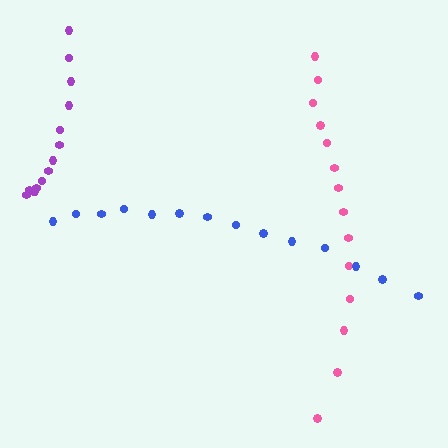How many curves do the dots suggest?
There are 3 distinct paths.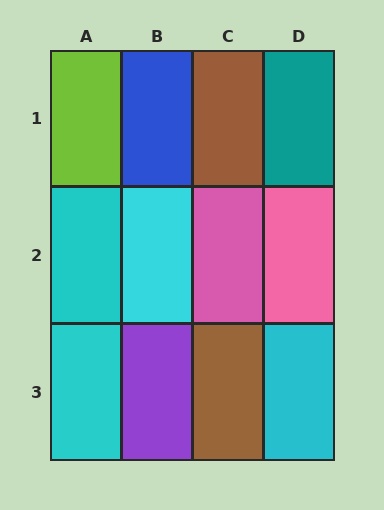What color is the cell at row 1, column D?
Teal.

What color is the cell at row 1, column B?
Blue.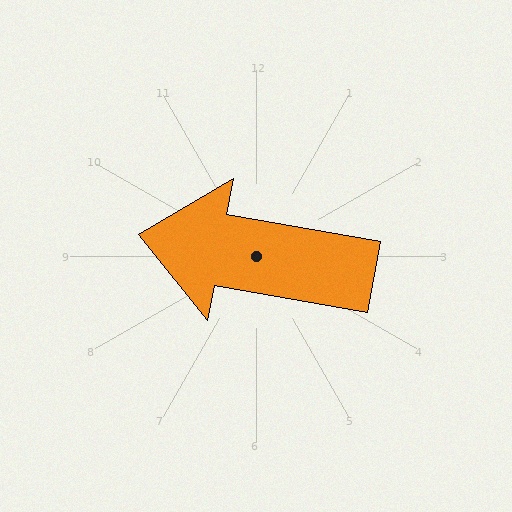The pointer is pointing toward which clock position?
Roughly 9 o'clock.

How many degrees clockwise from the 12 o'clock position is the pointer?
Approximately 280 degrees.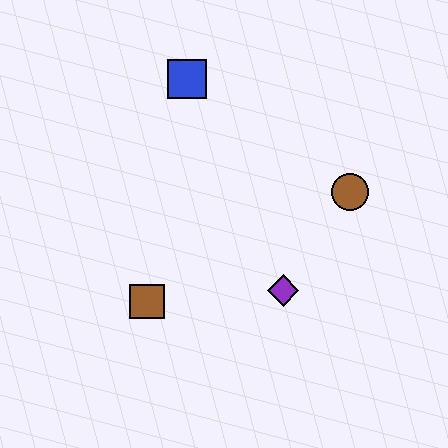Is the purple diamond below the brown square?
No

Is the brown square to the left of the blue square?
Yes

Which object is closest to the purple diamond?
The brown circle is closest to the purple diamond.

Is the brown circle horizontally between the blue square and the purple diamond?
No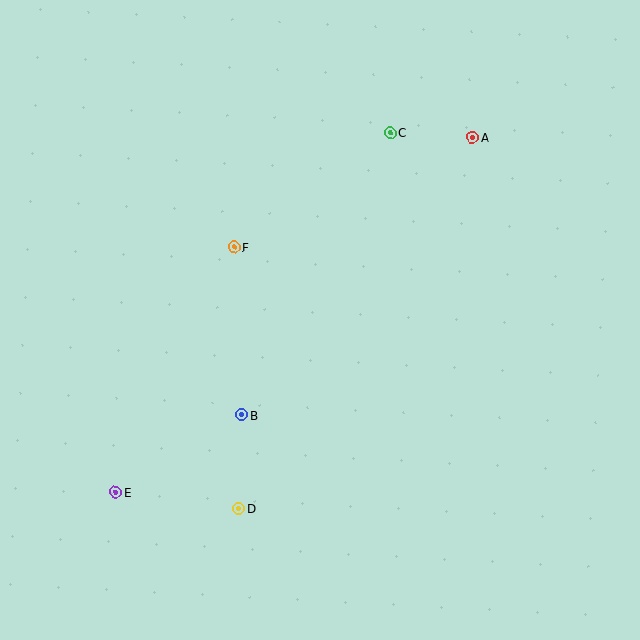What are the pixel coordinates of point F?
Point F is at (234, 247).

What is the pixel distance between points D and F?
The distance between D and F is 261 pixels.